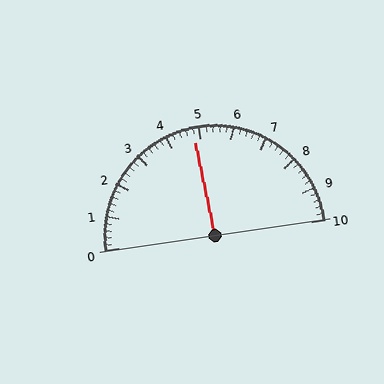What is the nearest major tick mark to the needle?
The nearest major tick mark is 5.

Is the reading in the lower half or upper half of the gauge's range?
The reading is in the lower half of the range (0 to 10).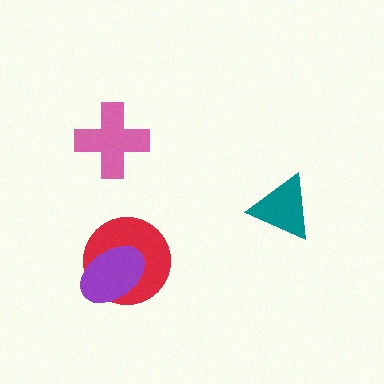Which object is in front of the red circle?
The purple ellipse is in front of the red circle.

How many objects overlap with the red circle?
1 object overlaps with the red circle.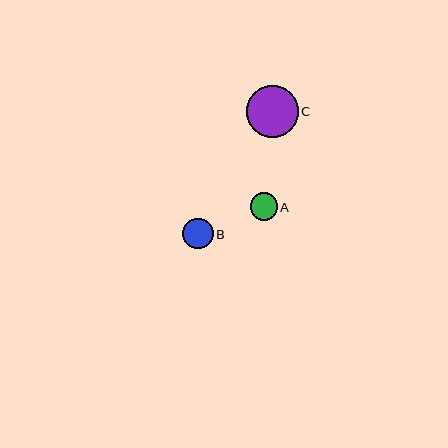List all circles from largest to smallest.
From largest to smallest: C, B, A.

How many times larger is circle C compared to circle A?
Circle C is approximately 1.9 times the size of circle A.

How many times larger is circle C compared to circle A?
Circle C is approximately 1.9 times the size of circle A.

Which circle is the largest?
Circle C is the largest with a size of approximately 52 pixels.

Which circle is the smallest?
Circle A is the smallest with a size of approximately 27 pixels.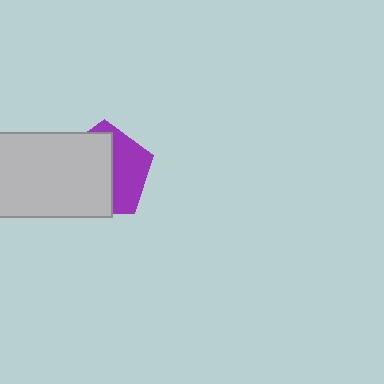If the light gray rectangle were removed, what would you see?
You would see the complete purple pentagon.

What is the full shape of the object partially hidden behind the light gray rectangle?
The partially hidden object is a purple pentagon.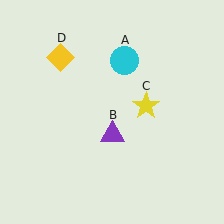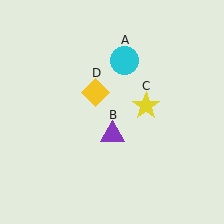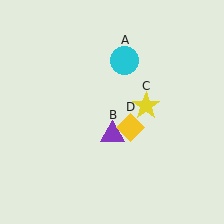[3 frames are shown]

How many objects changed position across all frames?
1 object changed position: yellow diamond (object D).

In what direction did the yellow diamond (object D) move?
The yellow diamond (object D) moved down and to the right.